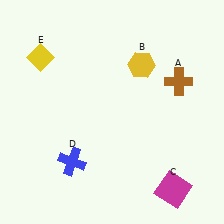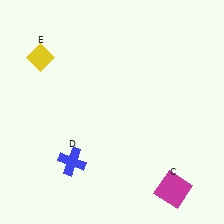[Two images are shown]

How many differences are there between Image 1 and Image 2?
There are 2 differences between the two images.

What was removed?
The brown cross (A), the yellow hexagon (B) were removed in Image 2.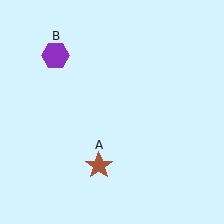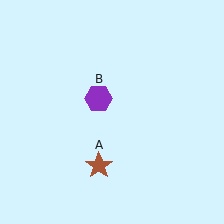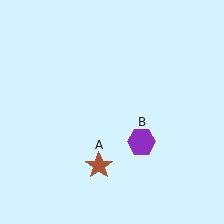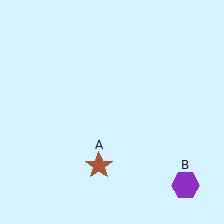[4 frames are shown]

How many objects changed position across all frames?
1 object changed position: purple hexagon (object B).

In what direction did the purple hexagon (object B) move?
The purple hexagon (object B) moved down and to the right.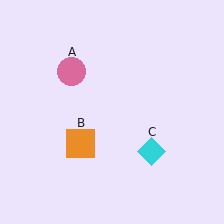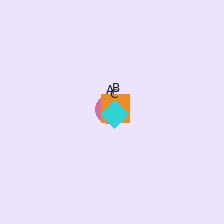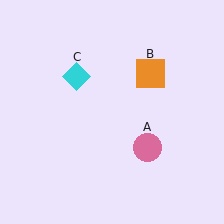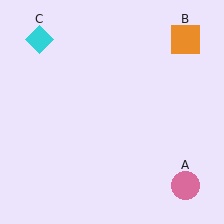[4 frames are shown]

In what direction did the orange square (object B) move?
The orange square (object B) moved up and to the right.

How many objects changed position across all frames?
3 objects changed position: pink circle (object A), orange square (object B), cyan diamond (object C).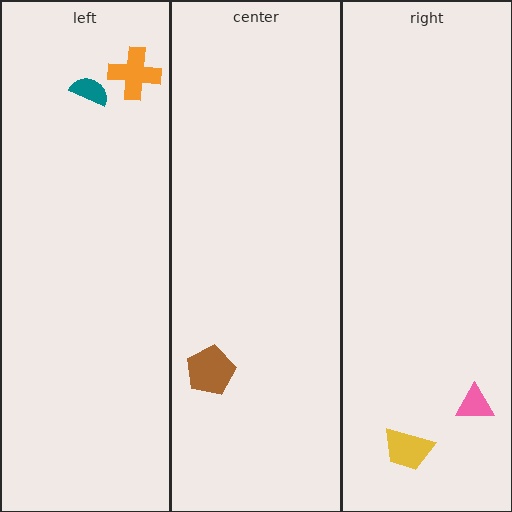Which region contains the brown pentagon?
The center region.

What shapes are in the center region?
The brown pentagon.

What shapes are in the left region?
The teal semicircle, the orange cross.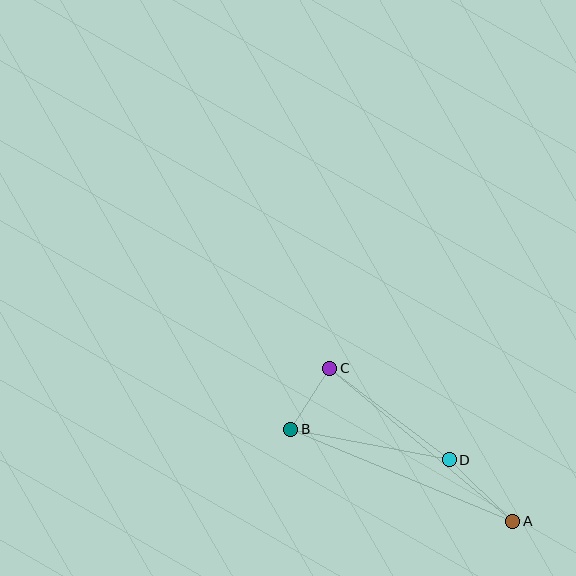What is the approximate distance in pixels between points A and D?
The distance between A and D is approximately 89 pixels.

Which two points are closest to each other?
Points B and C are closest to each other.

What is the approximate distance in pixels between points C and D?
The distance between C and D is approximately 151 pixels.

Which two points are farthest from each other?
Points A and B are farthest from each other.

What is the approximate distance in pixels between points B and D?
The distance between B and D is approximately 161 pixels.